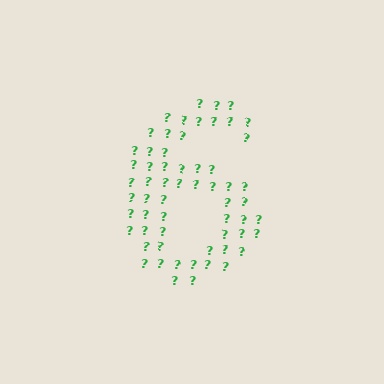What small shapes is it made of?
It is made of small question marks.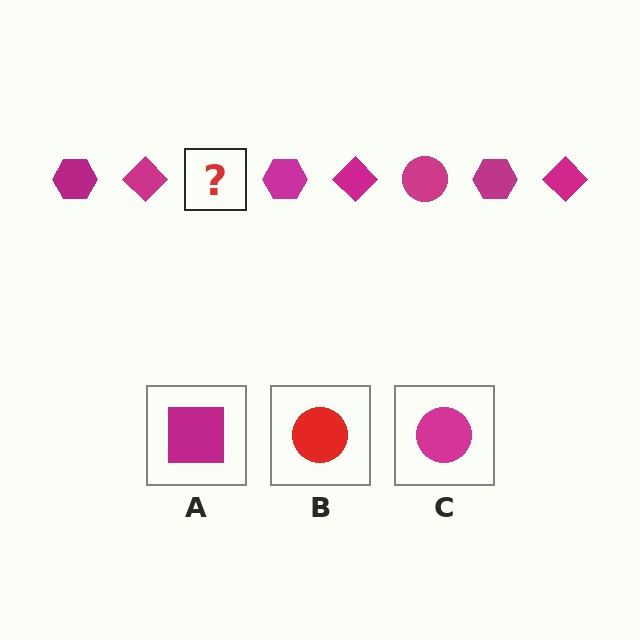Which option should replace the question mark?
Option C.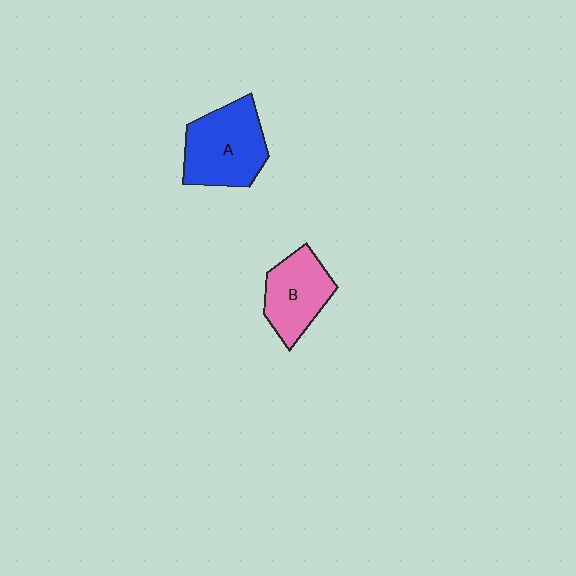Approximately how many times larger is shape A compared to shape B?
Approximately 1.3 times.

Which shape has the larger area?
Shape A (blue).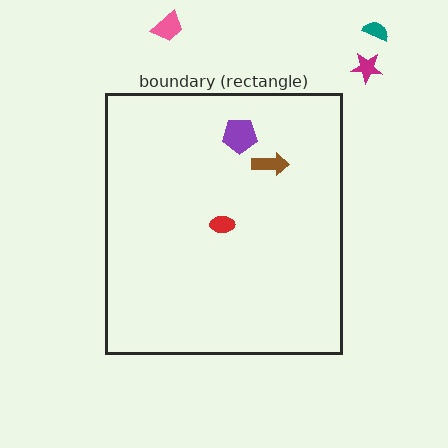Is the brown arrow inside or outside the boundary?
Inside.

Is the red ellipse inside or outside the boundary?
Inside.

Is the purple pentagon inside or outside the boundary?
Inside.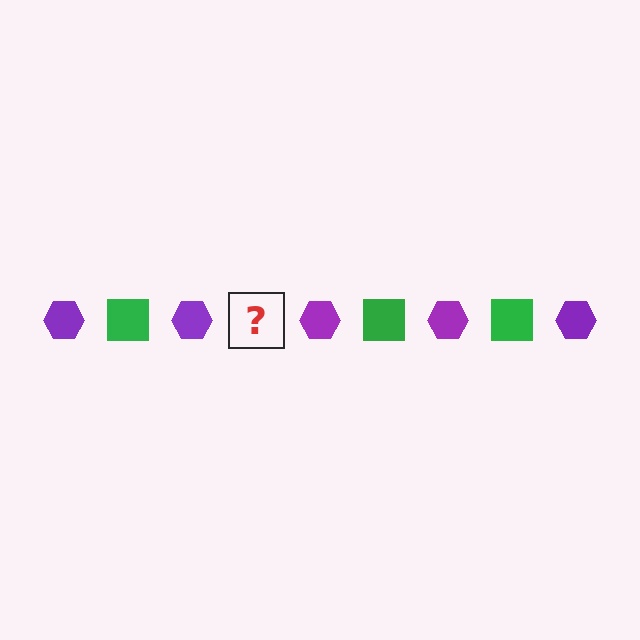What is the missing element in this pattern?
The missing element is a green square.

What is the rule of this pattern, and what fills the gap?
The rule is that the pattern alternates between purple hexagon and green square. The gap should be filled with a green square.